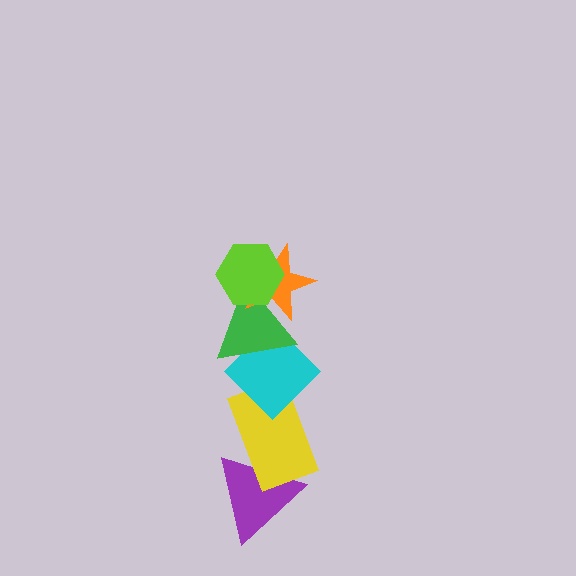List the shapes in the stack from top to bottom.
From top to bottom: the lime hexagon, the orange star, the green triangle, the cyan diamond, the yellow rectangle, the purple triangle.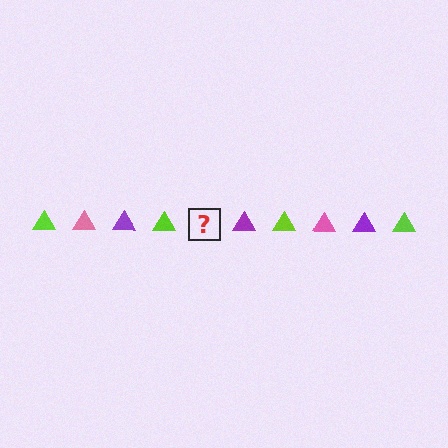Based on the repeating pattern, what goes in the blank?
The blank should be a pink triangle.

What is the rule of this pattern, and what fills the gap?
The rule is that the pattern cycles through lime, pink, purple triangles. The gap should be filled with a pink triangle.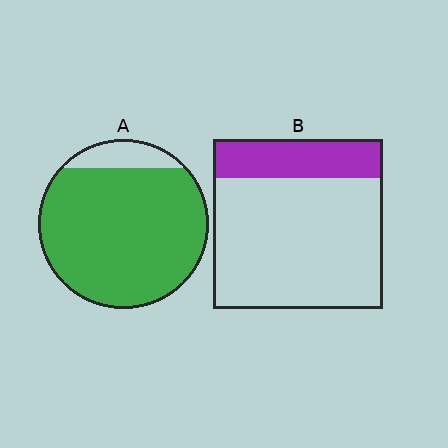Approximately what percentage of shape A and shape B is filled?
A is approximately 90% and B is approximately 25%.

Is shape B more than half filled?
No.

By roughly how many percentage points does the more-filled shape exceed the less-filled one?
By roughly 65 percentage points (A over B).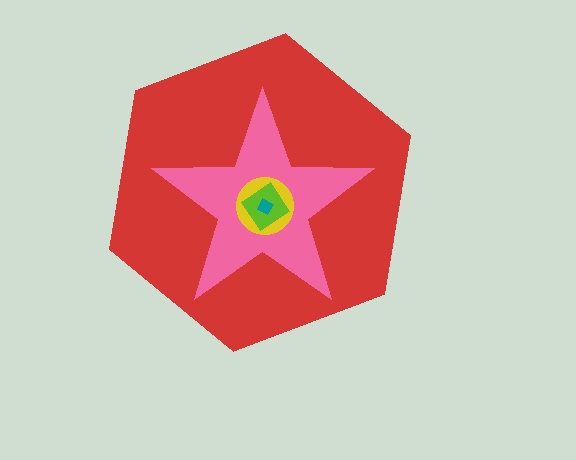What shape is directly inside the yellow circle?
The lime diamond.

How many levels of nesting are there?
5.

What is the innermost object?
The teal square.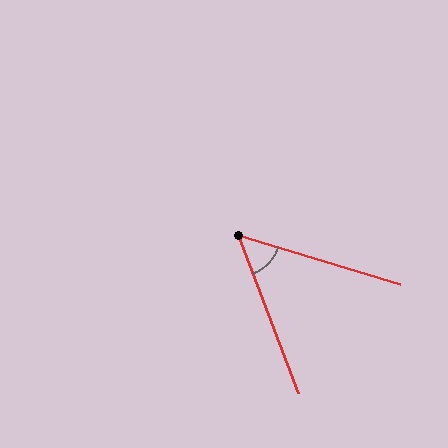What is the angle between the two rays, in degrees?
Approximately 52 degrees.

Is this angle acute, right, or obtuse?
It is acute.